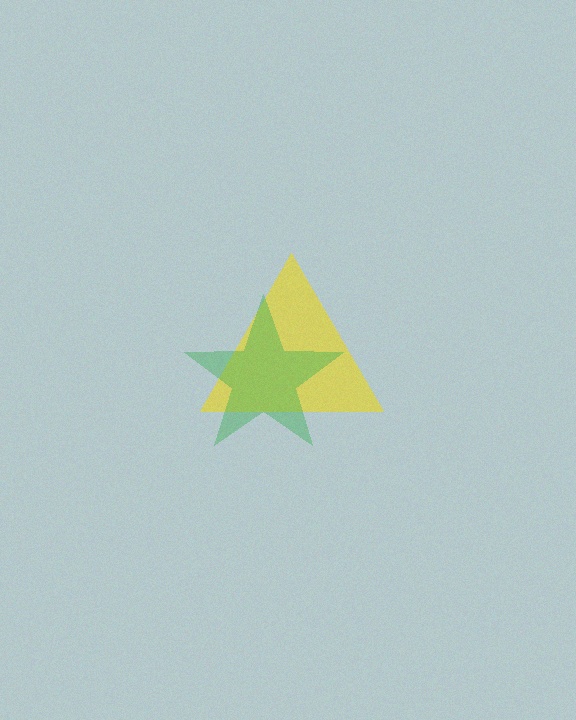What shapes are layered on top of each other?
The layered shapes are: a yellow triangle, a green star.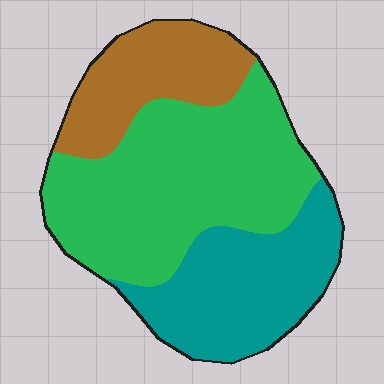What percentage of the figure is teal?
Teal covers 30% of the figure.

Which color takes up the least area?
Brown, at roughly 20%.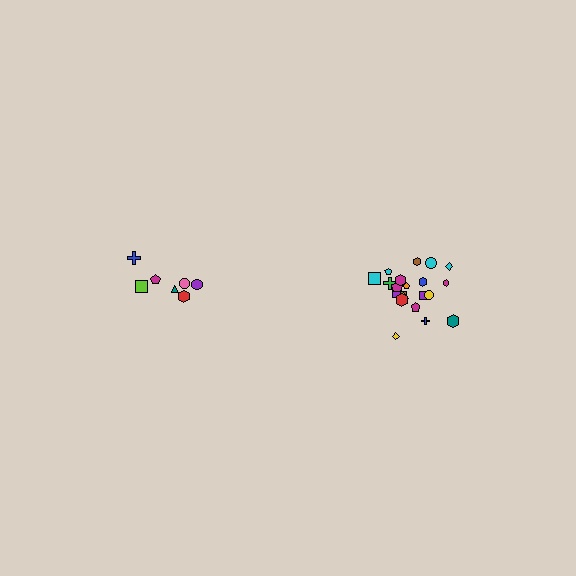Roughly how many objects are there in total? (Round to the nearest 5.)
Roughly 30 objects in total.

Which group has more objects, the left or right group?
The right group.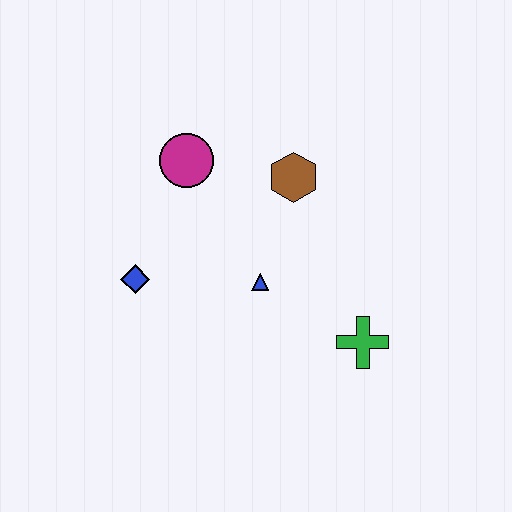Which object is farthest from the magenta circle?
The green cross is farthest from the magenta circle.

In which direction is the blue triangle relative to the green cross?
The blue triangle is to the left of the green cross.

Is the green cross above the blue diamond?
No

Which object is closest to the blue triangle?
The brown hexagon is closest to the blue triangle.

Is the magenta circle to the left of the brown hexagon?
Yes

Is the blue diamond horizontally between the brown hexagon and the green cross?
No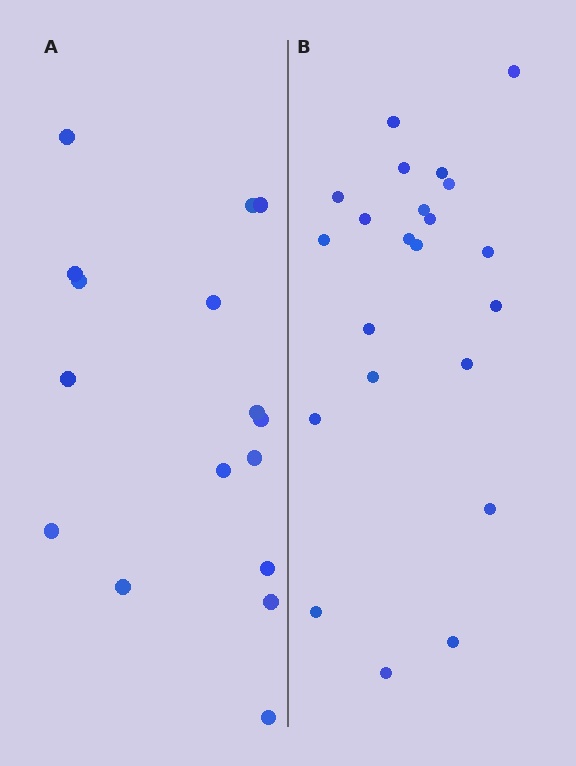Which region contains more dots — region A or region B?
Region B (the right region) has more dots.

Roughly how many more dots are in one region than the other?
Region B has about 6 more dots than region A.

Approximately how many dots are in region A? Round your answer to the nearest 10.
About 20 dots. (The exact count is 16, which rounds to 20.)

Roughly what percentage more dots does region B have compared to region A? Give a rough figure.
About 40% more.